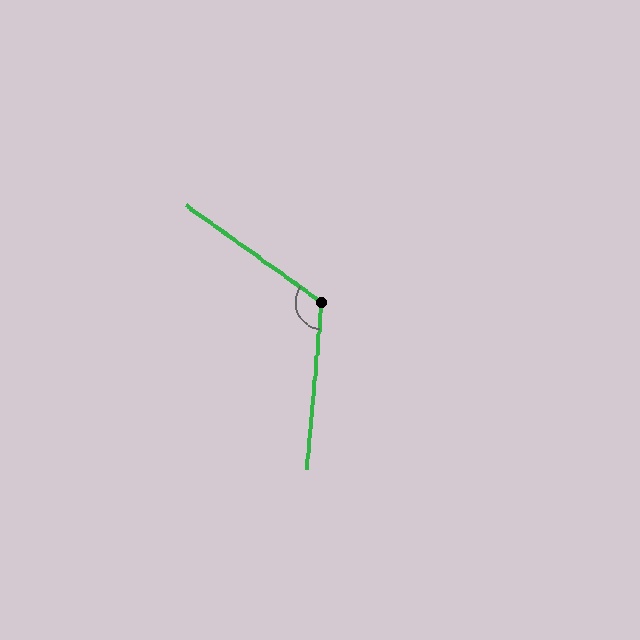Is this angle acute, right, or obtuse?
It is obtuse.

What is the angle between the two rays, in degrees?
Approximately 120 degrees.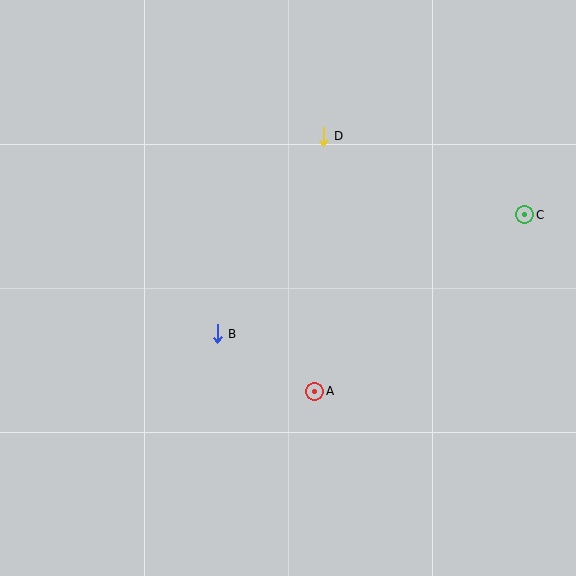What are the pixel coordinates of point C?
Point C is at (525, 215).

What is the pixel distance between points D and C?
The distance between D and C is 216 pixels.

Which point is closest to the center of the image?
Point B at (217, 334) is closest to the center.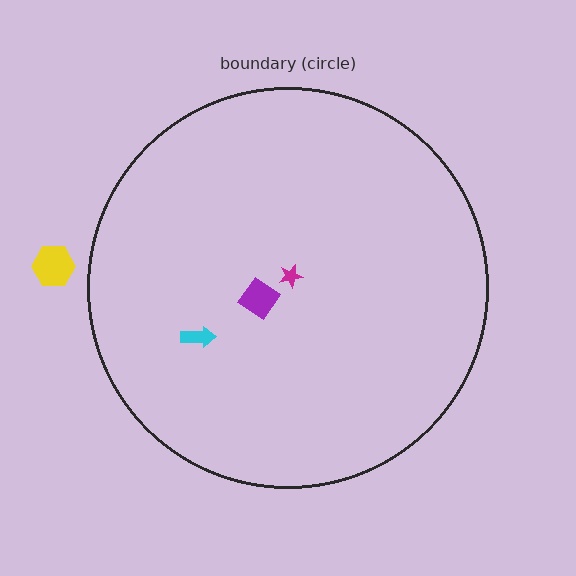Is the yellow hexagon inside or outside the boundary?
Outside.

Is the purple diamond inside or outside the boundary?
Inside.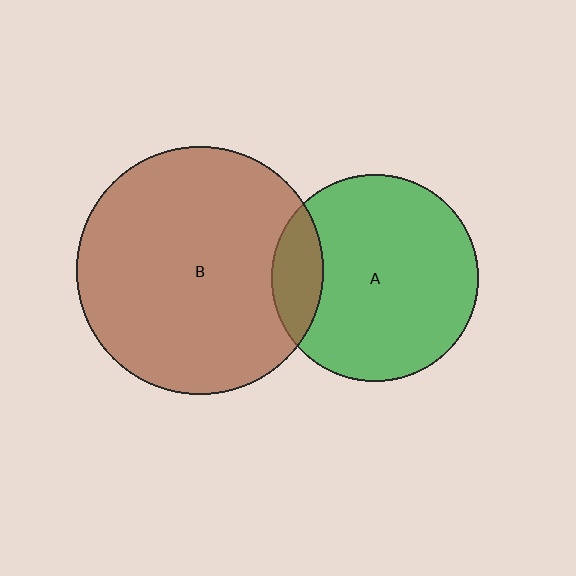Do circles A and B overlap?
Yes.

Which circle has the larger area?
Circle B (brown).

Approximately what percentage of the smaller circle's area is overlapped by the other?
Approximately 15%.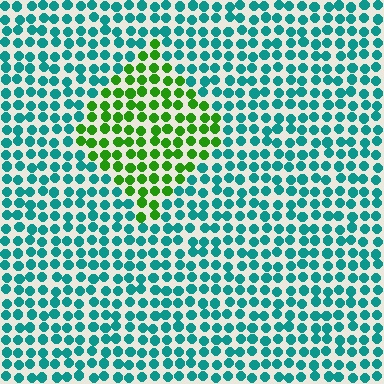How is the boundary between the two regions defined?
The boundary is defined purely by a slight shift in hue (about 65 degrees). Spacing, size, and orientation are identical on both sides.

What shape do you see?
I see a diamond.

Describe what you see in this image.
The image is filled with small teal elements in a uniform arrangement. A diamond-shaped region is visible where the elements are tinted to a slightly different hue, forming a subtle color boundary.